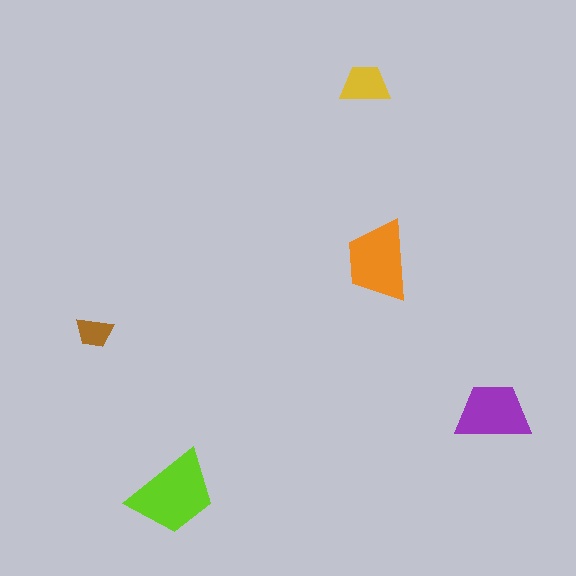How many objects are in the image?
There are 5 objects in the image.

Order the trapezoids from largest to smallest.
the lime one, the orange one, the purple one, the yellow one, the brown one.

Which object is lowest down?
The lime trapezoid is bottommost.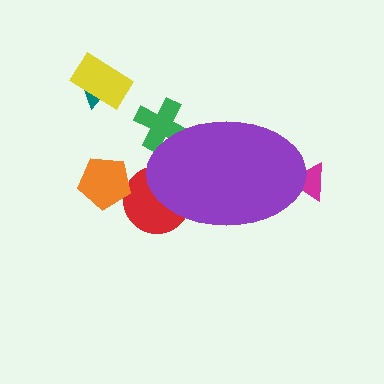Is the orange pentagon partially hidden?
No, the orange pentagon is fully visible.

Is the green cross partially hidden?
Yes, the green cross is partially hidden behind the purple ellipse.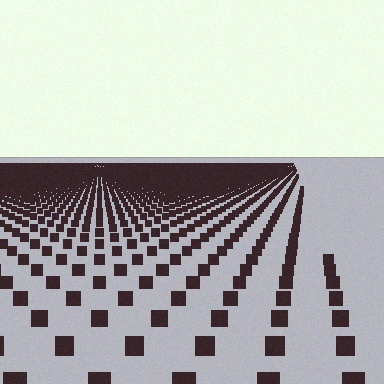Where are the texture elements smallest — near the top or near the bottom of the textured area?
Near the top.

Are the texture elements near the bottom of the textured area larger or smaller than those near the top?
Larger. Near the bottom, elements are closer to the viewer and appear at a bigger on-screen size.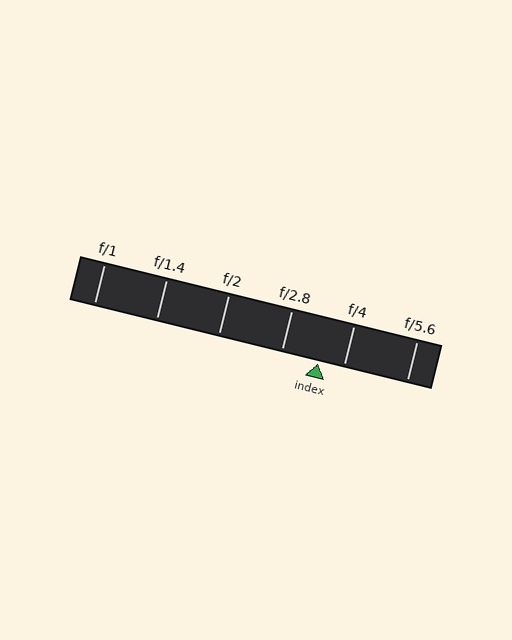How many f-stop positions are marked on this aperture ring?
There are 6 f-stop positions marked.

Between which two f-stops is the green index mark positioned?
The index mark is between f/2.8 and f/4.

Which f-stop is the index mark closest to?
The index mark is closest to f/4.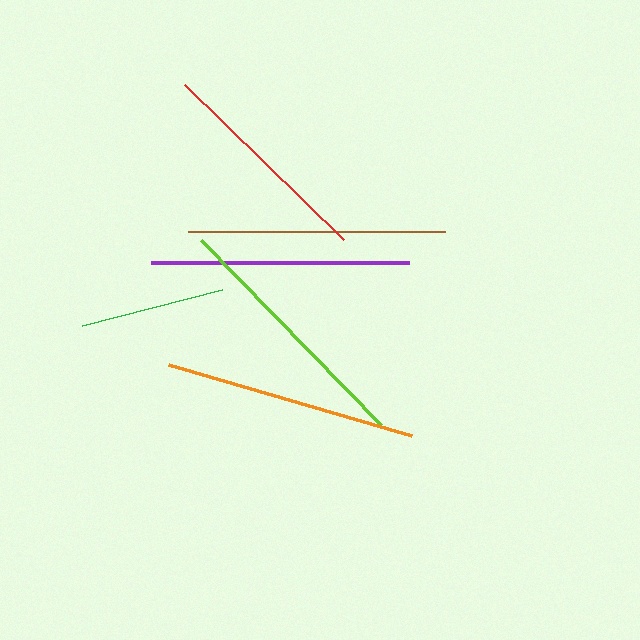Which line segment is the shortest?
The green line is the shortest at approximately 144 pixels.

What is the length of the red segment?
The red segment is approximately 222 pixels long.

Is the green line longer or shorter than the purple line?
The purple line is longer than the green line.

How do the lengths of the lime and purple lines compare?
The lime and purple lines are approximately the same length.